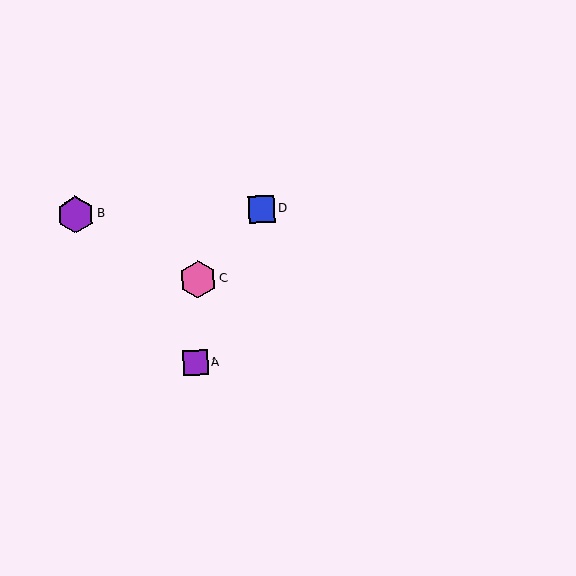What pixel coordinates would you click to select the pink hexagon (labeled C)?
Click at (198, 279) to select the pink hexagon C.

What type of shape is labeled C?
Shape C is a pink hexagon.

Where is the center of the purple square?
The center of the purple square is at (196, 363).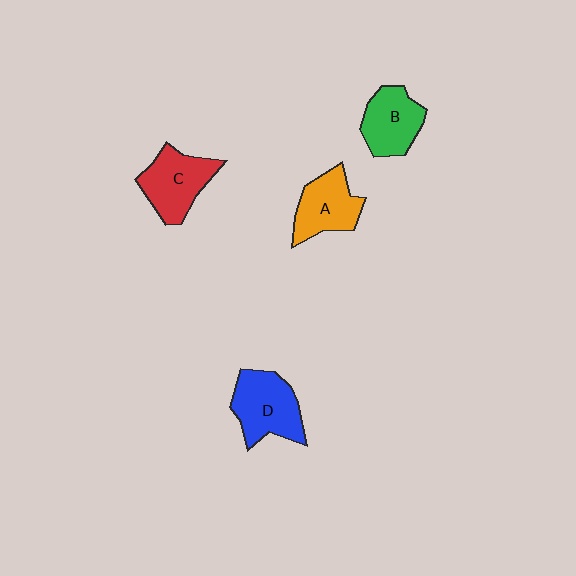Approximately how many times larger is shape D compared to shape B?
Approximately 1.2 times.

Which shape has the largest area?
Shape D (blue).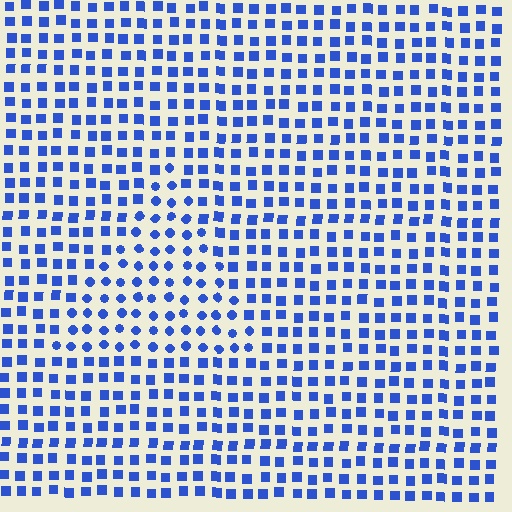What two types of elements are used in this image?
The image uses circles inside the triangle region and squares outside it.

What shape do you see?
I see a triangle.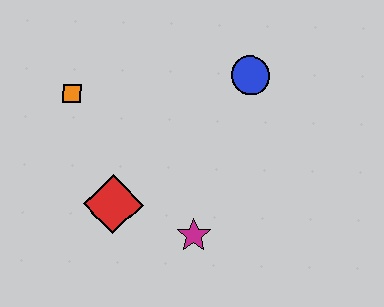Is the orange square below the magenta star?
No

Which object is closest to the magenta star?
The red diamond is closest to the magenta star.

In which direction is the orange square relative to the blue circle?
The orange square is to the left of the blue circle.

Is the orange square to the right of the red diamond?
No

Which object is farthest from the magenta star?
The orange square is farthest from the magenta star.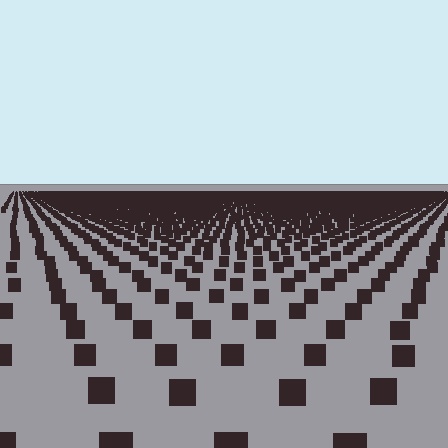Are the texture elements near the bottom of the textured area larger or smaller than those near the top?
Larger. Near the bottom, elements are closer to the viewer and appear at a bigger on-screen size.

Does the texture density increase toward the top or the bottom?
Density increases toward the top.